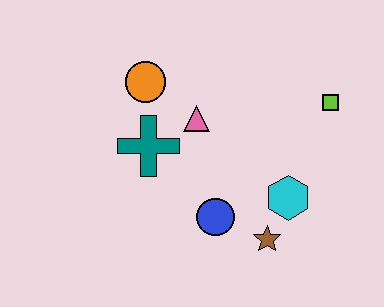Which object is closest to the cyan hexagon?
The brown star is closest to the cyan hexagon.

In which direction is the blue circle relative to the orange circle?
The blue circle is below the orange circle.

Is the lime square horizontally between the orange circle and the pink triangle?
No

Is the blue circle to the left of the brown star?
Yes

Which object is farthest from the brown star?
The orange circle is farthest from the brown star.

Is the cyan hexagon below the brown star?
No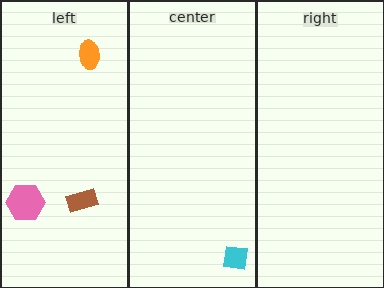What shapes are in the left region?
The orange ellipse, the pink hexagon, the brown rectangle.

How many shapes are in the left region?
3.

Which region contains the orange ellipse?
The left region.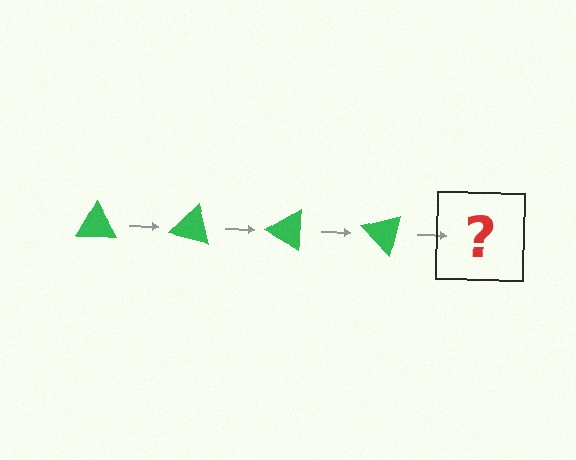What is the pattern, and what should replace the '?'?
The pattern is that the triangle rotates 15 degrees each step. The '?' should be a green triangle rotated 60 degrees.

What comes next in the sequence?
The next element should be a green triangle rotated 60 degrees.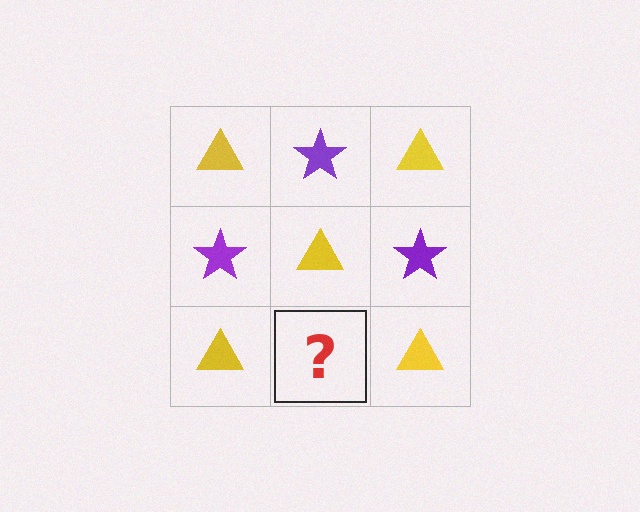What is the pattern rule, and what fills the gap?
The rule is that it alternates yellow triangle and purple star in a checkerboard pattern. The gap should be filled with a purple star.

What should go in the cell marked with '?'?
The missing cell should contain a purple star.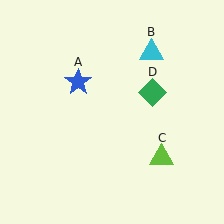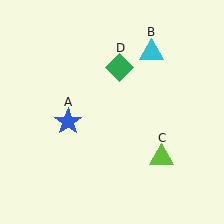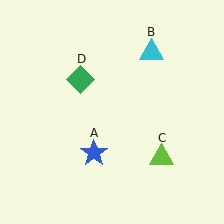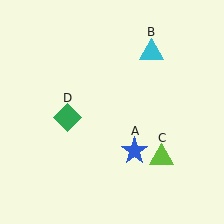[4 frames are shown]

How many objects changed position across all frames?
2 objects changed position: blue star (object A), green diamond (object D).